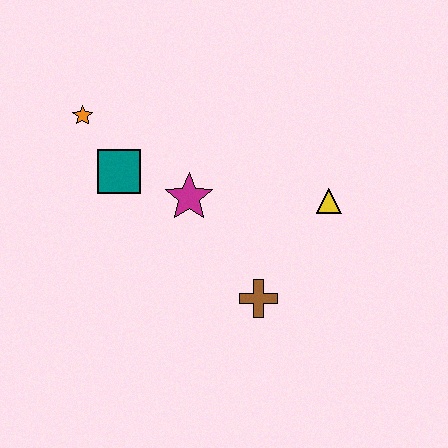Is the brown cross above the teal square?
No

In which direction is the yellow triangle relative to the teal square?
The yellow triangle is to the right of the teal square.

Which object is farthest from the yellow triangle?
The orange star is farthest from the yellow triangle.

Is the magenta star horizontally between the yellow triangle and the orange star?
Yes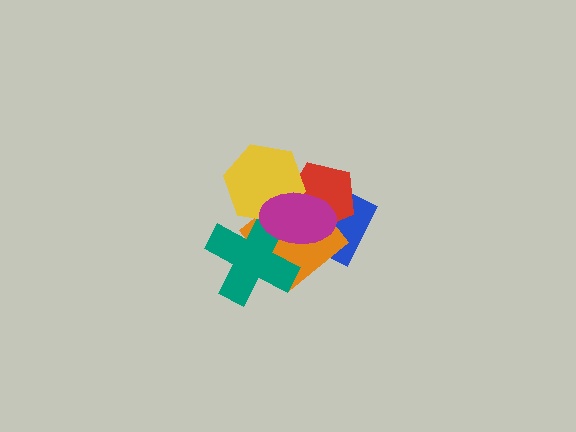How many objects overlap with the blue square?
3 objects overlap with the blue square.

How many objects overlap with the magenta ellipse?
5 objects overlap with the magenta ellipse.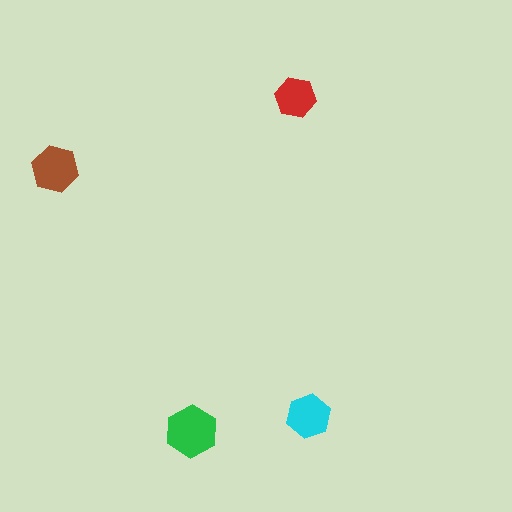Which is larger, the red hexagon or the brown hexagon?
The brown one.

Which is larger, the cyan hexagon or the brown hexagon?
The brown one.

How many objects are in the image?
There are 4 objects in the image.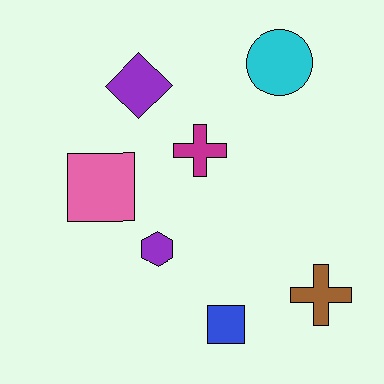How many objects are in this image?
There are 7 objects.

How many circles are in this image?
There is 1 circle.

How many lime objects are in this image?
There are no lime objects.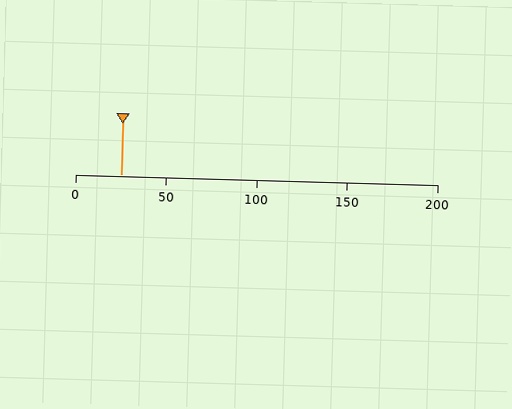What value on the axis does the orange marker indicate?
The marker indicates approximately 25.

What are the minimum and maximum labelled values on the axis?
The axis runs from 0 to 200.